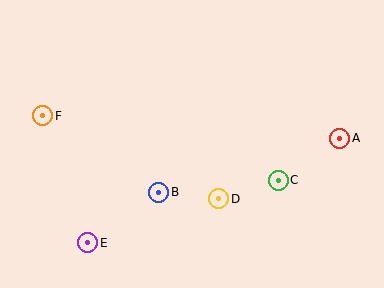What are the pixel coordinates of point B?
Point B is at (159, 192).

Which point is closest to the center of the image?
Point B at (159, 192) is closest to the center.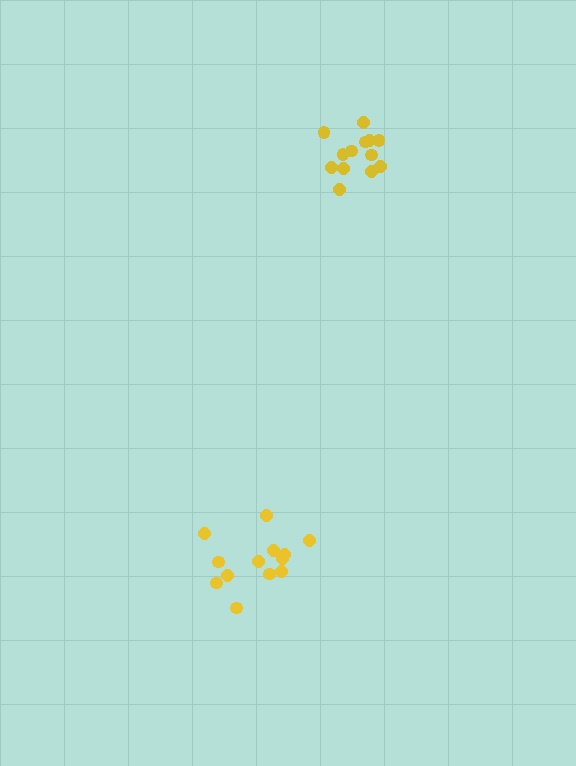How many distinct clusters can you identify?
There are 2 distinct clusters.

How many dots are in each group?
Group 1: 13 dots, Group 2: 13 dots (26 total).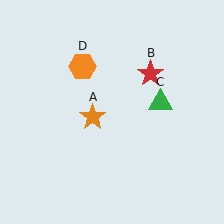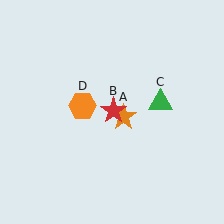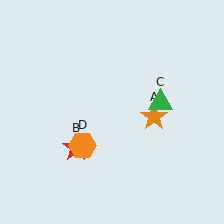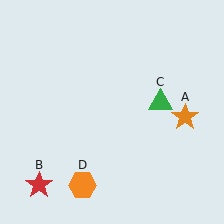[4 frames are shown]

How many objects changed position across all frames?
3 objects changed position: orange star (object A), red star (object B), orange hexagon (object D).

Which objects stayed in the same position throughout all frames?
Green triangle (object C) remained stationary.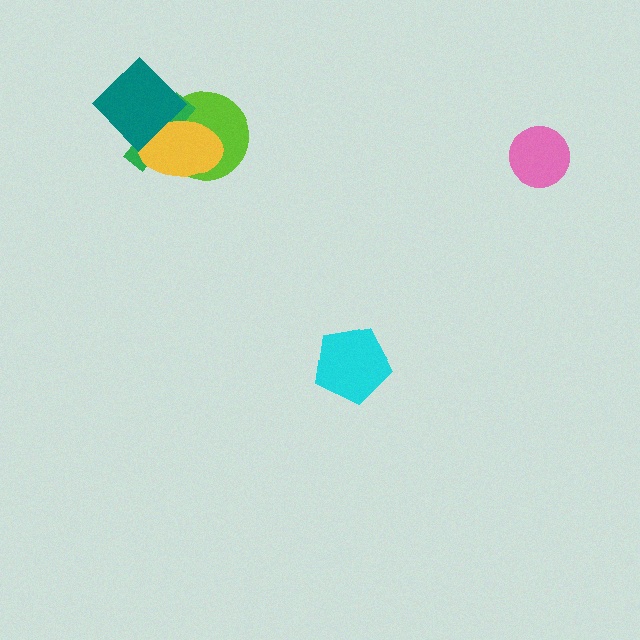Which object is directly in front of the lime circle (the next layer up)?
The green cross is directly in front of the lime circle.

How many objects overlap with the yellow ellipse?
3 objects overlap with the yellow ellipse.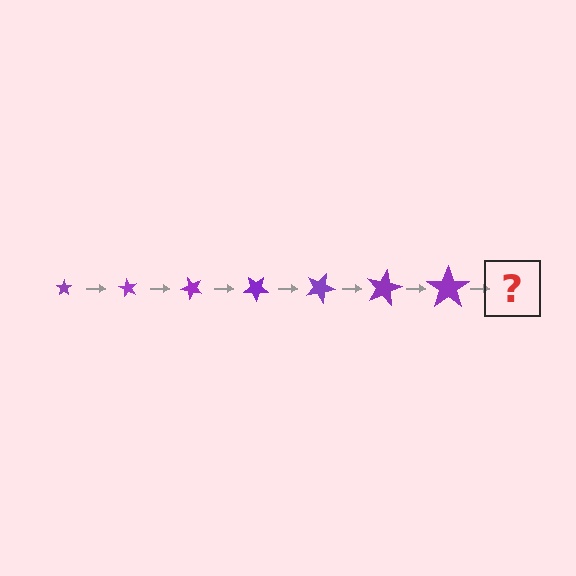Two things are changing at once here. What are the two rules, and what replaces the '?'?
The two rules are that the star grows larger each step and it rotates 60 degrees each step. The '?' should be a star, larger than the previous one and rotated 420 degrees from the start.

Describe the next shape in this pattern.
It should be a star, larger than the previous one and rotated 420 degrees from the start.